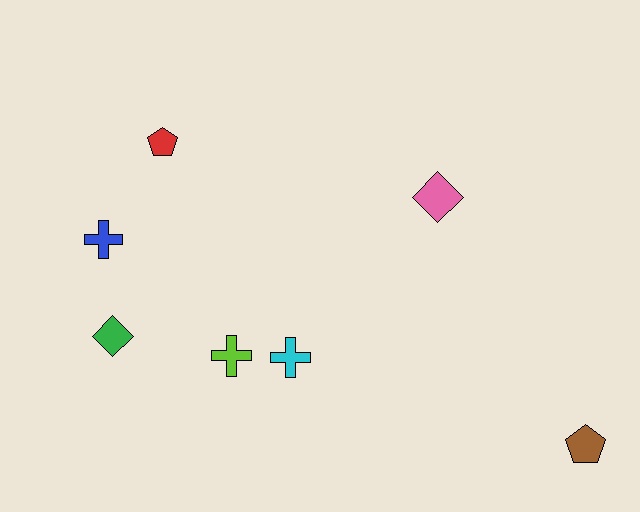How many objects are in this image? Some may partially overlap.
There are 7 objects.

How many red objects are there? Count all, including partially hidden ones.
There is 1 red object.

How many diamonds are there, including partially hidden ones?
There are 2 diamonds.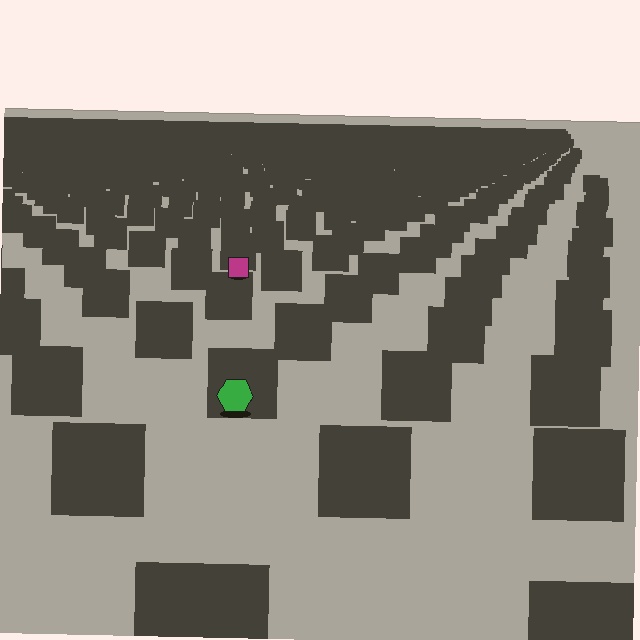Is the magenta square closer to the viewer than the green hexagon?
No. The green hexagon is closer — you can tell from the texture gradient: the ground texture is coarser near it.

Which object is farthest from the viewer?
The magenta square is farthest from the viewer. It appears smaller and the ground texture around it is denser.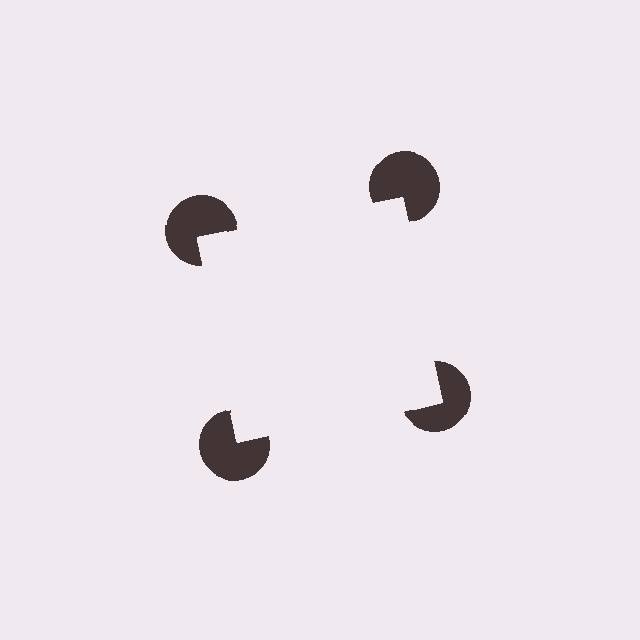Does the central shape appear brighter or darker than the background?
It typically appears slightly brighter than the background, even though no actual brightness change is drawn.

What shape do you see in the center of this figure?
An illusory square — its edges are inferred from the aligned wedge cuts in the pac-man discs, not physically drawn.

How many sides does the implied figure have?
4 sides.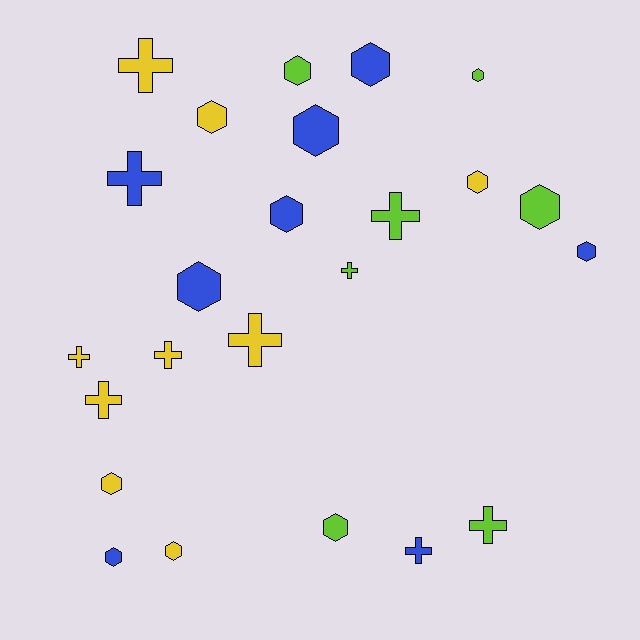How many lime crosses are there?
There are 3 lime crosses.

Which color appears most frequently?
Yellow, with 9 objects.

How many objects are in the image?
There are 24 objects.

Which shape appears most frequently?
Hexagon, with 14 objects.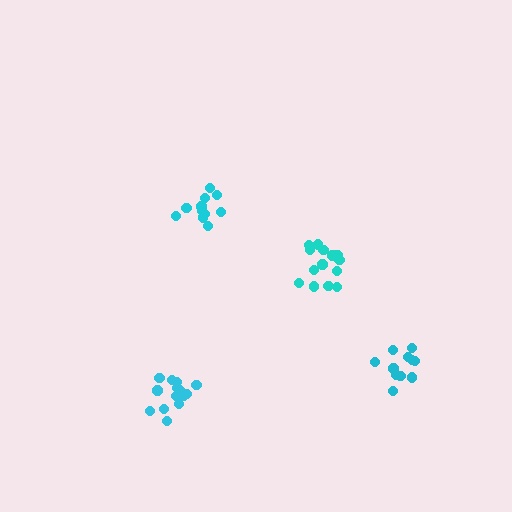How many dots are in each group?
Group 1: 15 dots, Group 2: 11 dots, Group 3: 15 dots, Group 4: 11 dots (52 total).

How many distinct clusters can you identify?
There are 4 distinct clusters.